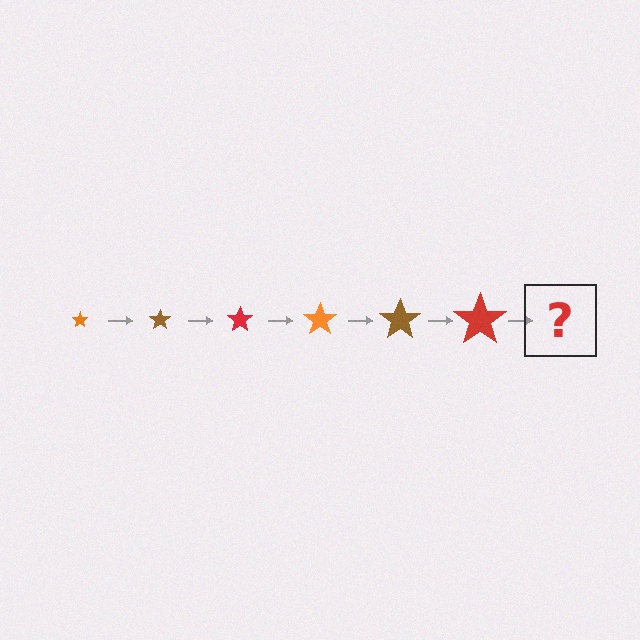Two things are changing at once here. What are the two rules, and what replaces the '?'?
The two rules are that the star grows larger each step and the color cycles through orange, brown, and red. The '?' should be an orange star, larger than the previous one.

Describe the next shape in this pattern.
It should be an orange star, larger than the previous one.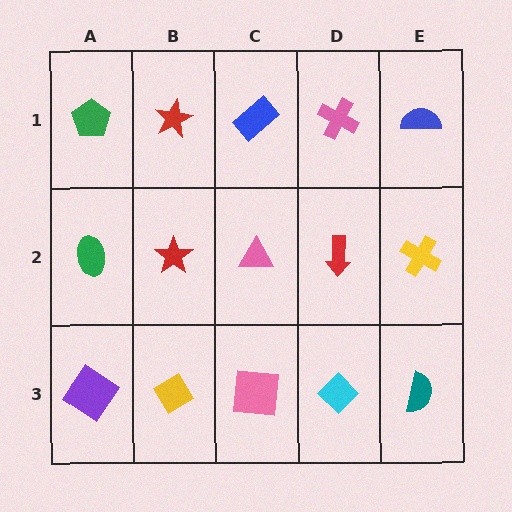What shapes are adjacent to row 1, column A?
A green ellipse (row 2, column A), a red star (row 1, column B).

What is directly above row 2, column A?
A green pentagon.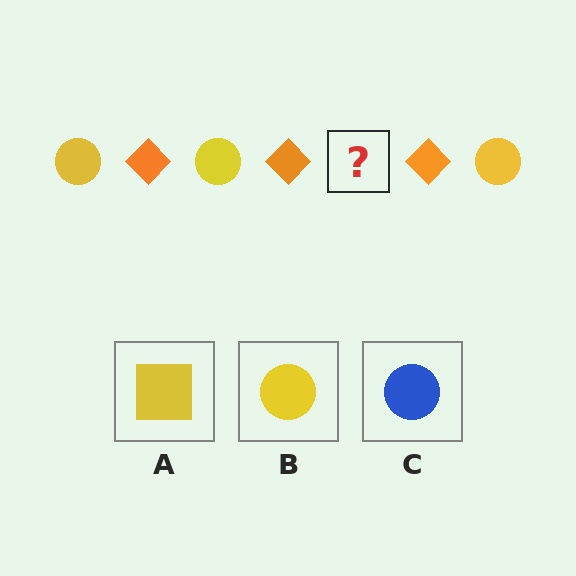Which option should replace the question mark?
Option B.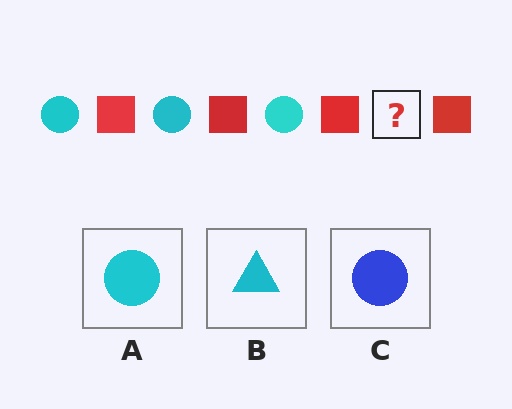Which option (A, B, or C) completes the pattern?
A.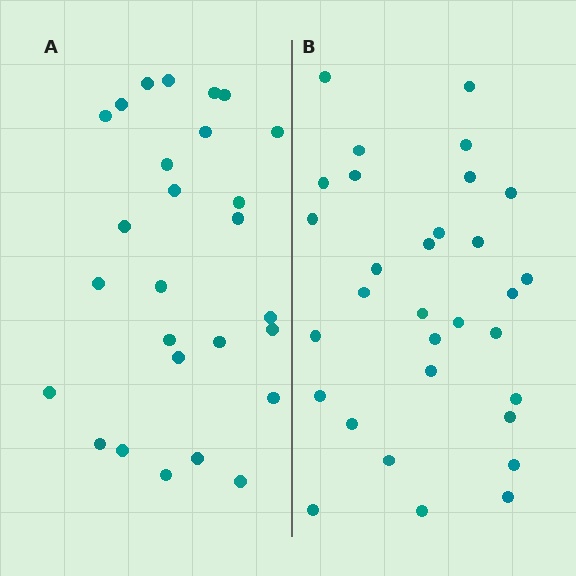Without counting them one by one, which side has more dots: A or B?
Region B (the right region) has more dots.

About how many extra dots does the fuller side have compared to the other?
Region B has about 4 more dots than region A.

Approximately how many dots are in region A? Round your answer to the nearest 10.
About 30 dots. (The exact count is 27, which rounds to 30.)